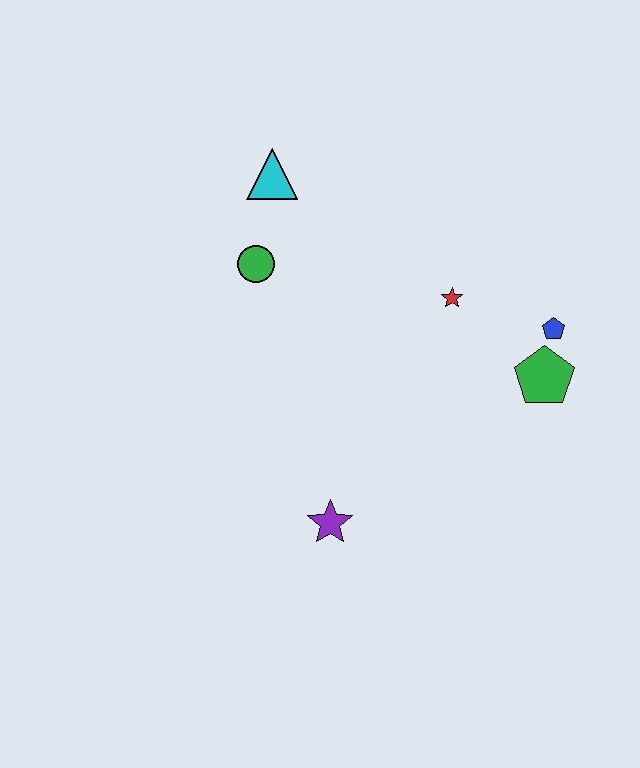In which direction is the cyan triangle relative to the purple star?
The cyan triangle is above the purple star.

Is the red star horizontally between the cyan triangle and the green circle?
No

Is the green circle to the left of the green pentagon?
Yes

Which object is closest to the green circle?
The cyan triangle is closest to the green circle.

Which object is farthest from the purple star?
The cyan triangle is farthest from the purple star.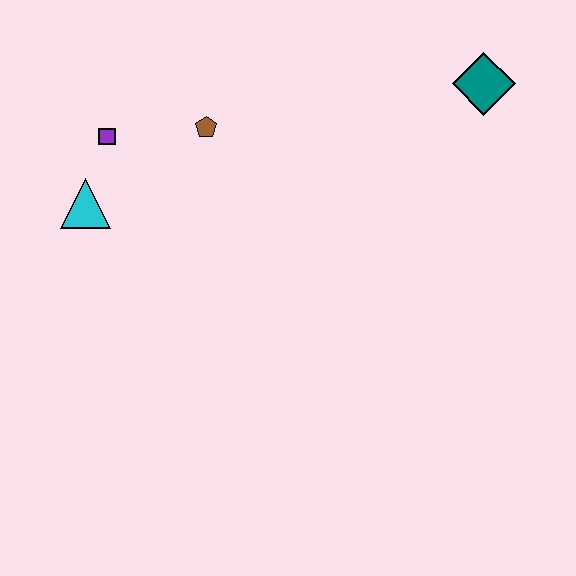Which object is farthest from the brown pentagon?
The teal diamond is farthest from the brown pentagon.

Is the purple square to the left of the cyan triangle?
No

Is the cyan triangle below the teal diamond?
Yes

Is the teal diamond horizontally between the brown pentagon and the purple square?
No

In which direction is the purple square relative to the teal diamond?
The purple square is to the left of the teal diamond.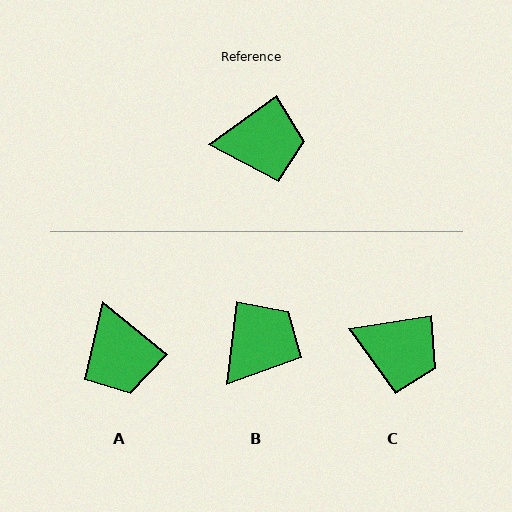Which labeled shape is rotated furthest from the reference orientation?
A, about 74 degrees away.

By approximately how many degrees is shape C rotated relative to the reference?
Approximately 27 degrees clockwise.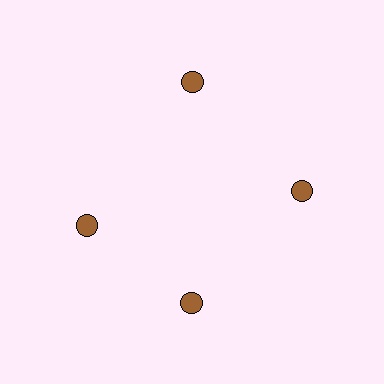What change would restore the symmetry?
The symmetry would be restored by rotating it back into even spacing with its neighbors so that all 4 circles sit at equal angles and equal distance from the center.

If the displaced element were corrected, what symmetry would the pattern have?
It would have 4-fold rotational symmetry — the pattern would map onto itself every 90 degrees.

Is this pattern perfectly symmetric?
No. The 4 brown circles are arranged in a ring, but one element near the 9 o'clock position is rotated out of alignment along the ring, breaking the 4-fold rotational symmetry.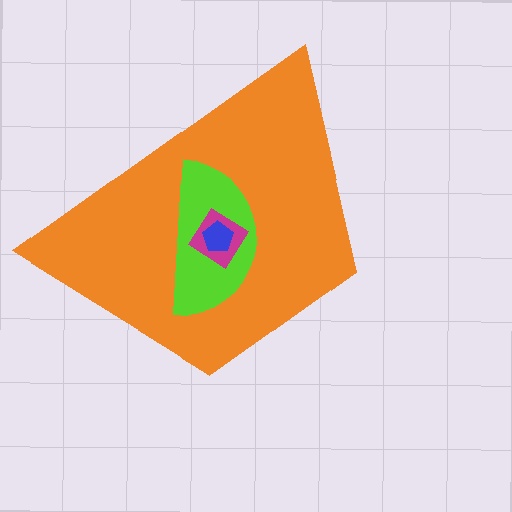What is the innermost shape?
The blue pentagon.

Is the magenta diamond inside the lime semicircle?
Yes.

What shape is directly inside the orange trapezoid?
The lime semicircle.